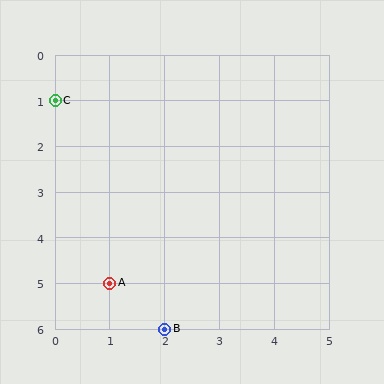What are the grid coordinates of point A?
Point A is at grid coordinates (1, 5).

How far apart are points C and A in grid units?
Points C and A are 1 column and 4 rows apart (about 4.1 grid units diagonally).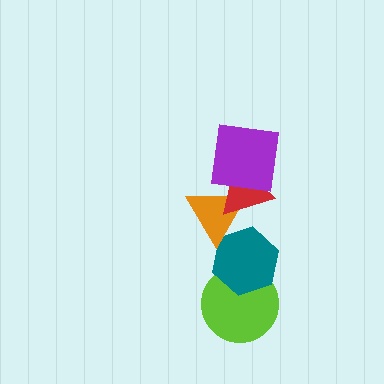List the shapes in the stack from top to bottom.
From top to bottom: the purple square, the red triangle, the orange triangle, the teal hexagon, the lime circle.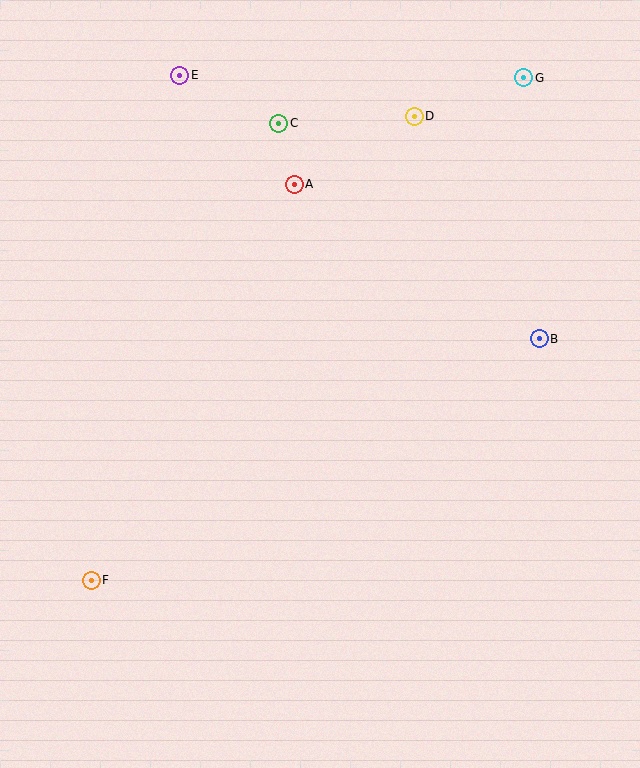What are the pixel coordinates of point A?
Point A is at (294, 184).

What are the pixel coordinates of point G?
Point G is at (524, 78).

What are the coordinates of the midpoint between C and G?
The midpoint between C and G is at (401, 100).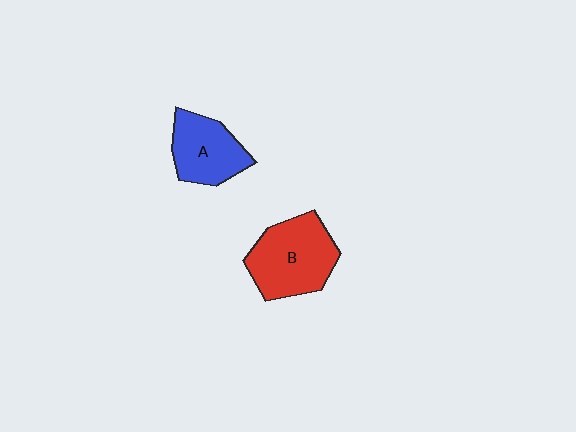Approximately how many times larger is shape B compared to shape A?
Approximately 1.4 times.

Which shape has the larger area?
Shape B (red).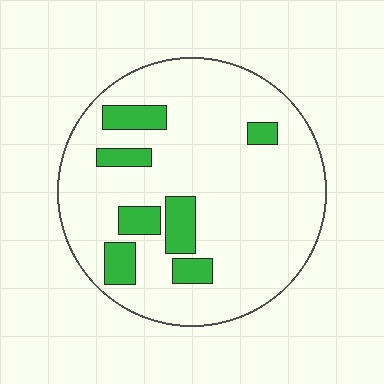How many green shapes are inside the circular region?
7.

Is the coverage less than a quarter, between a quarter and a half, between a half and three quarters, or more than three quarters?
Less than a quarter.